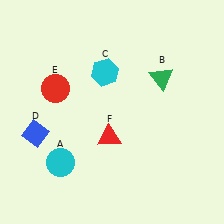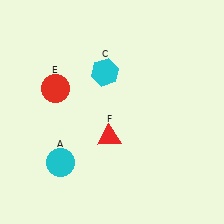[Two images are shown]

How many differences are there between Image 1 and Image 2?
There are 2 differences between the two images.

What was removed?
The blue diamond (D), the green triangle (B) were removed in Image 2.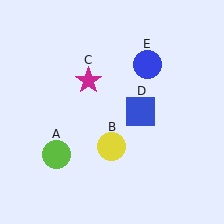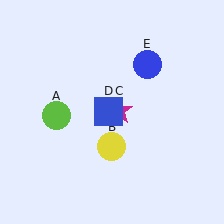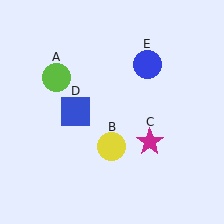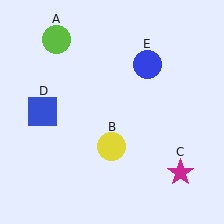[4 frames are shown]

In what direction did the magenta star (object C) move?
The magenta star (object C) moved down and to the right.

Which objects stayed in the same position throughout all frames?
Yellow circle (object B) and blue circle (object E) remained stationary.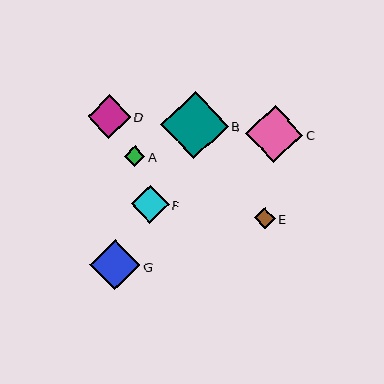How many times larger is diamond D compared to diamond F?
Diamond D is approximately 1.1 times the size of diamond F.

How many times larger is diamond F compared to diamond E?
Diamond F is approximately 1.8 times the size of diamond E.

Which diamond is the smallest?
Diamond A is the smallest with a size of approximately 21 pixels.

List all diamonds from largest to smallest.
From largest to smallest: B, C, G, D, F, E, A.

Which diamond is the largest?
Diamond B is the largest with a size of approximately 68 pixels.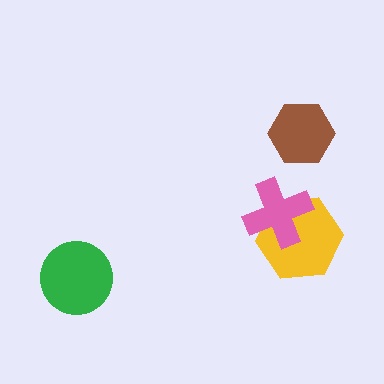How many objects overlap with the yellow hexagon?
1 object overlaps with the yellow hexagon.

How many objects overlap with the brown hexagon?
0 objects overlap with the brown hexagon.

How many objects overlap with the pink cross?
1 object overlaps with the pink cross.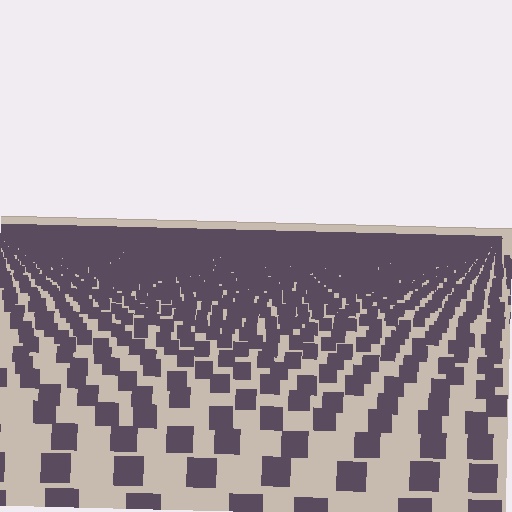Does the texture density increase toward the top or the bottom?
Density increases toward the top.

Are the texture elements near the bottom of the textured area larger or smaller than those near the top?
Larger. Near the bottom, elements are closer to the viewer and appear at a bigger on-screen size.